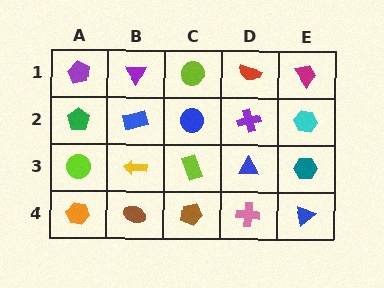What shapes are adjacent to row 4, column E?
A teal hexagon (row 3, column E), a pink cross (row 4, column D).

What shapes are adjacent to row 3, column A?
A green pentagon (row 2, column A), an orange hexagon (row 4, column A), a yellow arrow (row 3, column B).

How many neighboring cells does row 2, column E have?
3.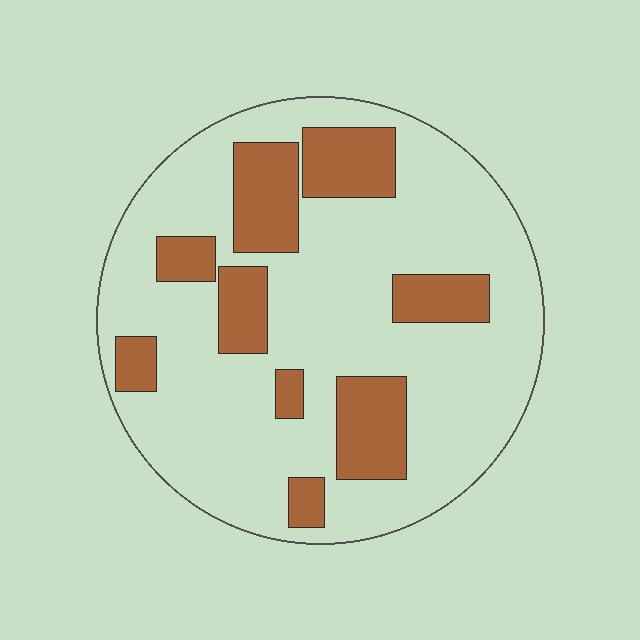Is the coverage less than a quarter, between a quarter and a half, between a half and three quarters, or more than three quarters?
Less than a quarter.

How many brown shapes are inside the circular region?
9.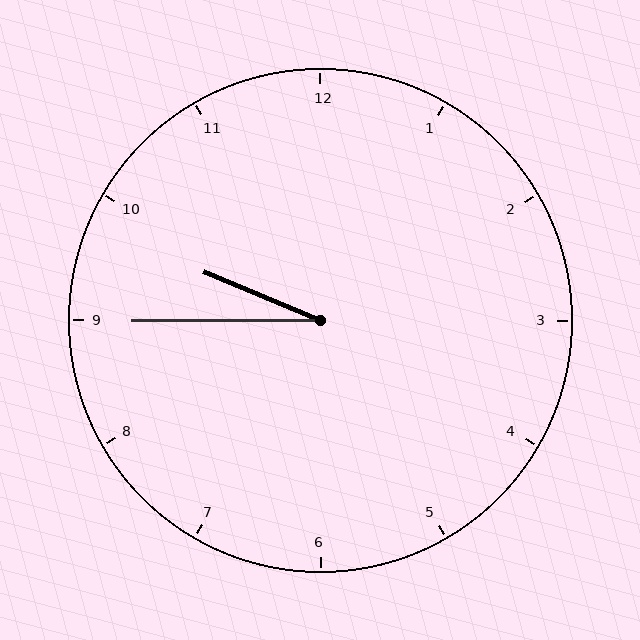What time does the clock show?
9:45.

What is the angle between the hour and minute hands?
Approximately 22 degrees.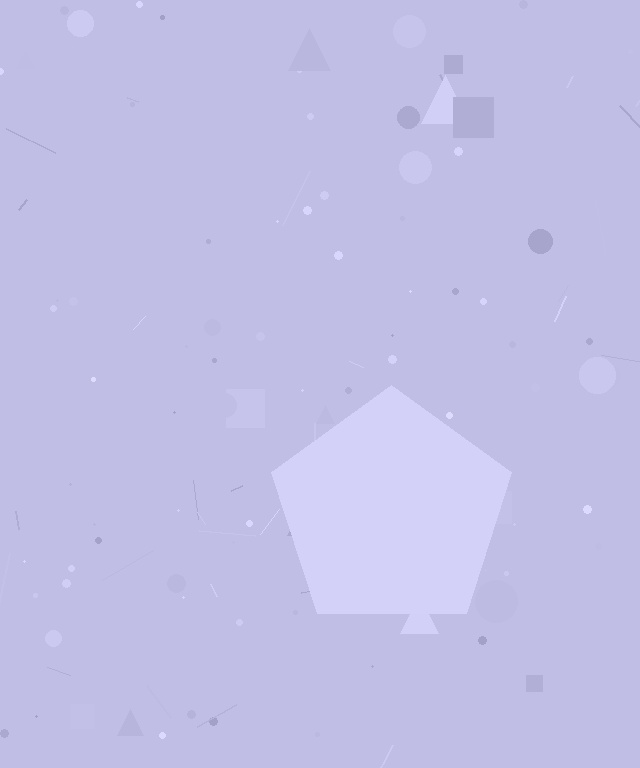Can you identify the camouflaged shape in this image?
The camouflaged shape is a pentagon.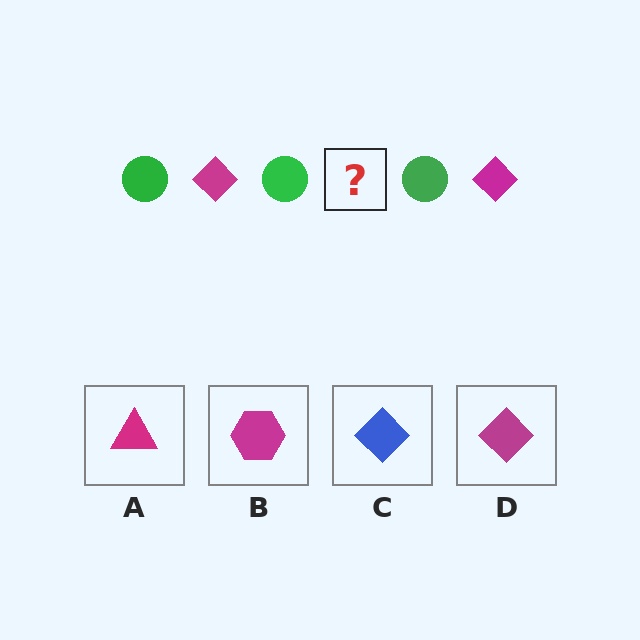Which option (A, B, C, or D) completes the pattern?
D.